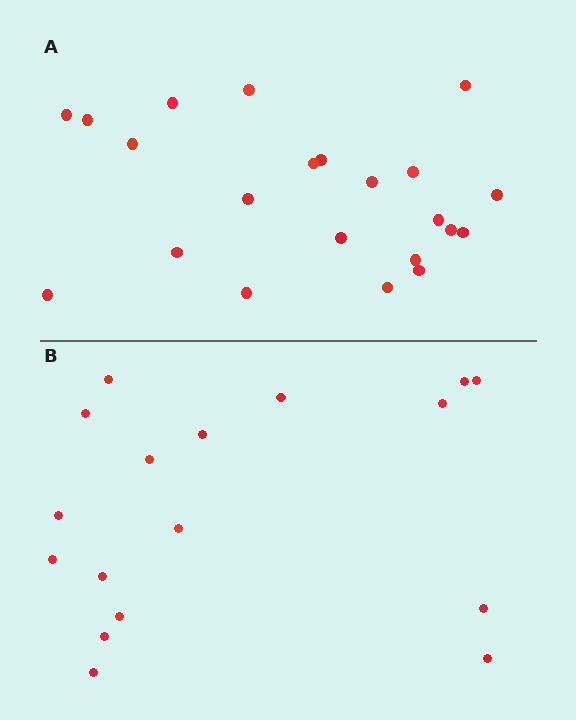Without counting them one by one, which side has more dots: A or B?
Region A (the top region) has more dots.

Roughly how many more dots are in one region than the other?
Region A has about 5 more dots than region B.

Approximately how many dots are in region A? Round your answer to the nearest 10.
About 20 dots. (The exact count is 22, which rounds to 20.)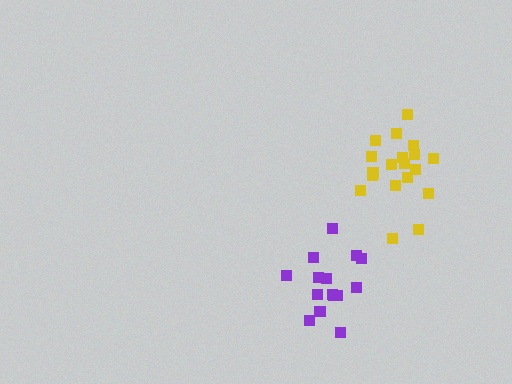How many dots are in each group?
Group 1: 19 dots, Group 2: 15 dots (34 total).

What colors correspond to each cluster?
The clusters are colored: yellow, purple.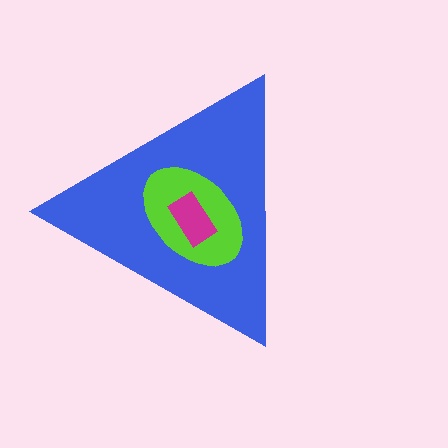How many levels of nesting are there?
3.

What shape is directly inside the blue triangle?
The lime ellipse.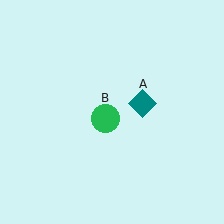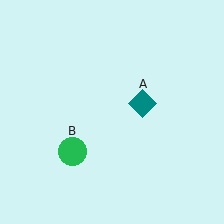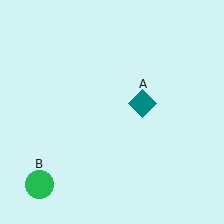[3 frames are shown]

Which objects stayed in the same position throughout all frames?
Teal diamond (object A) remained stationary.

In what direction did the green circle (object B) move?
The green circle (object B) moved down and to the left.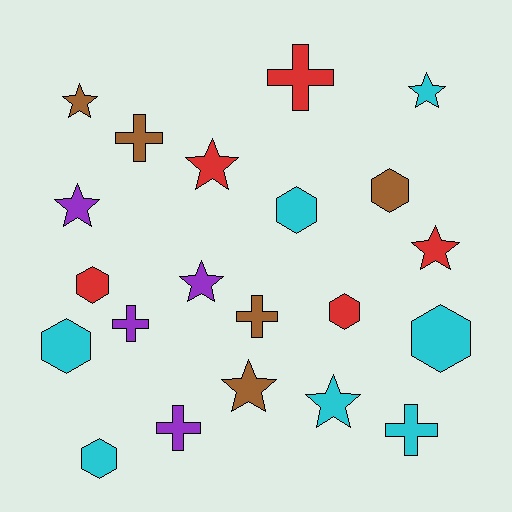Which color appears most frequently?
Cyan, with 7 objects.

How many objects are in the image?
There are 21 objects.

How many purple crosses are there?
There are 2 purple crosses.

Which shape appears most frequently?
Star, with 8 objects.